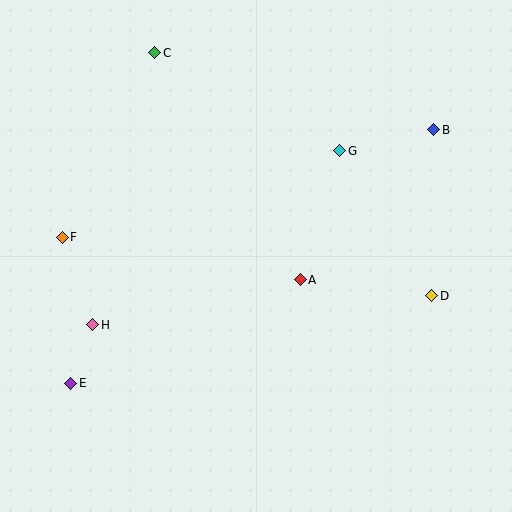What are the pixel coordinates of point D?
Point D is at (432, 296).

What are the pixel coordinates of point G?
Point G is at (340, 151).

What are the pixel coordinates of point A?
Point A is at (300, 280).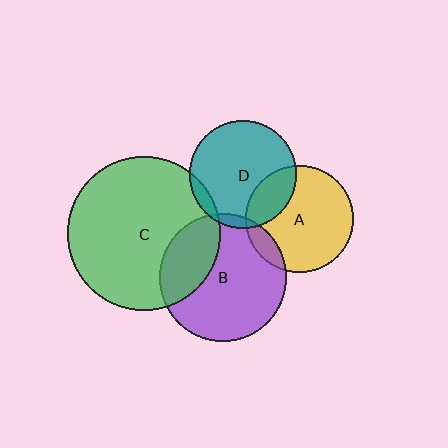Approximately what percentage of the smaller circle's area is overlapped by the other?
Approximately 20%.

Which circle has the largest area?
Circle C (green).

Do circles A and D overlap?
Yes.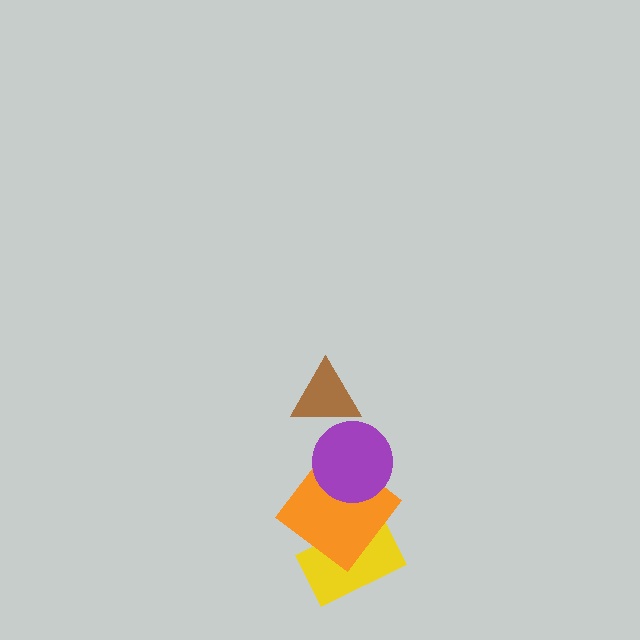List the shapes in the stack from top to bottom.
From top to bottom: the brown triangle, the purple circle, the orange diamond, the yellow rectangle.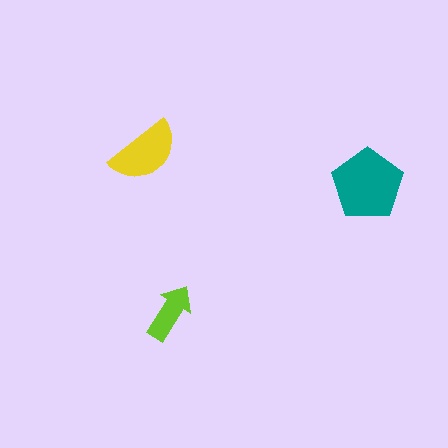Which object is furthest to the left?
The yellow semicircle is leftmost.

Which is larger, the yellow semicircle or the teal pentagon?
The teal pentagon.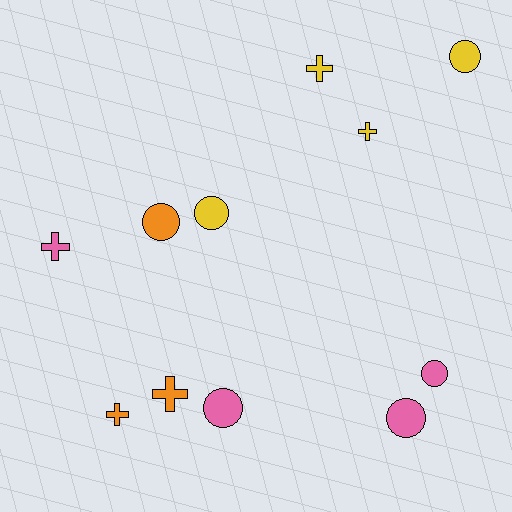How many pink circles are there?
There are 3 pink circles.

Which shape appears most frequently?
Circle, with 6 objects.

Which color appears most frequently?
Pink, with 4 objects.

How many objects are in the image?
There are 11 objects.